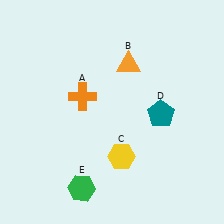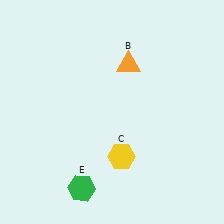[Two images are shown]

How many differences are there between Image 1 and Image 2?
There are 2 differences between the two images.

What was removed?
The teal pentagon (D), the orange cross (A) were removed in Image 2.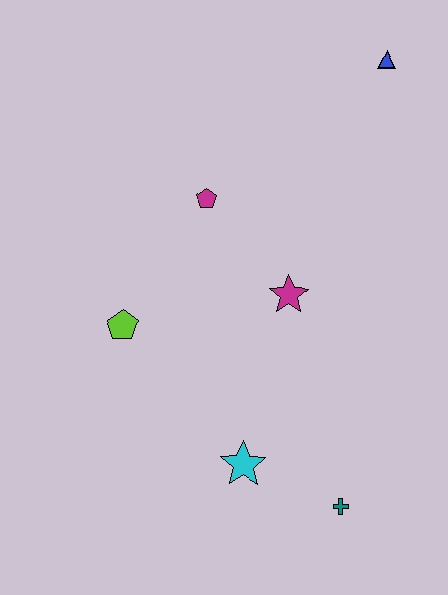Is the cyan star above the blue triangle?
No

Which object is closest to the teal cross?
The cyan star is closest to the teal cross.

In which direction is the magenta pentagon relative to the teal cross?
The magenta pentagon is above the teal cross.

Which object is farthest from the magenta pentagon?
The teal cross is farthest from the magenta pentagon.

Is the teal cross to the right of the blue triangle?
No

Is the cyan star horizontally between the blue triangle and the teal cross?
No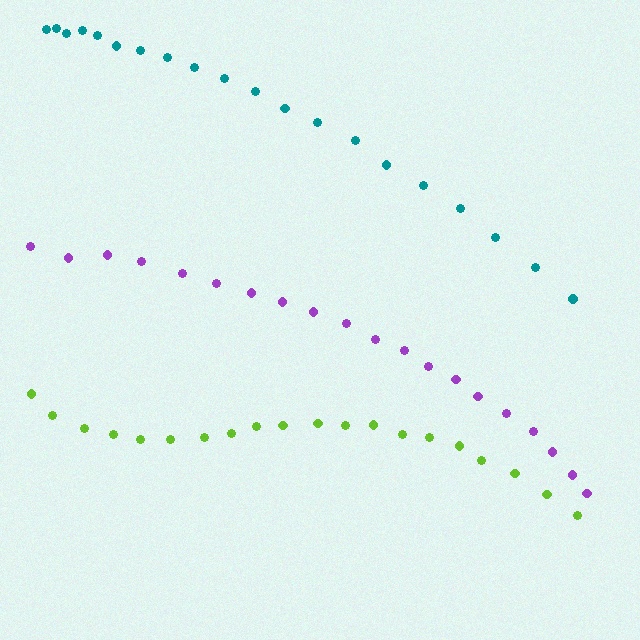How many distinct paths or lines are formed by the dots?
There are 3 distinct paths.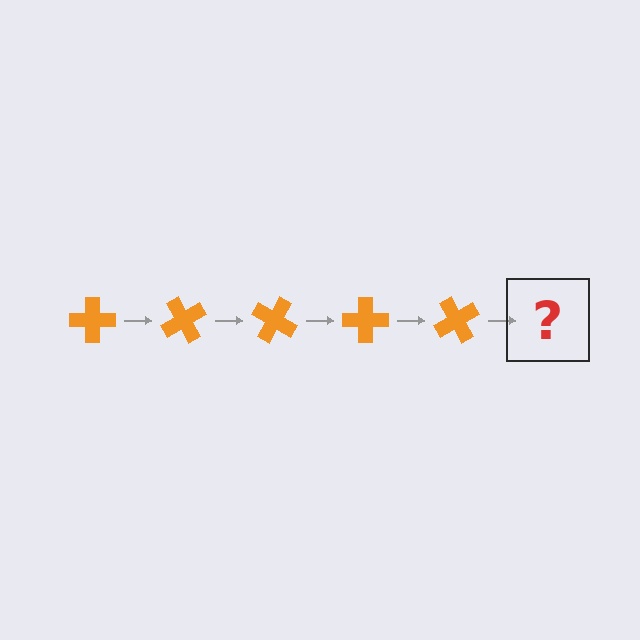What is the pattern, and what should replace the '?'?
The pattern is that the cross rotates 60 degrees each step. The '?' should be an orange cross rotated 300 degrees.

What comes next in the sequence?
The next element should be an orange cross rotated 300 degrees.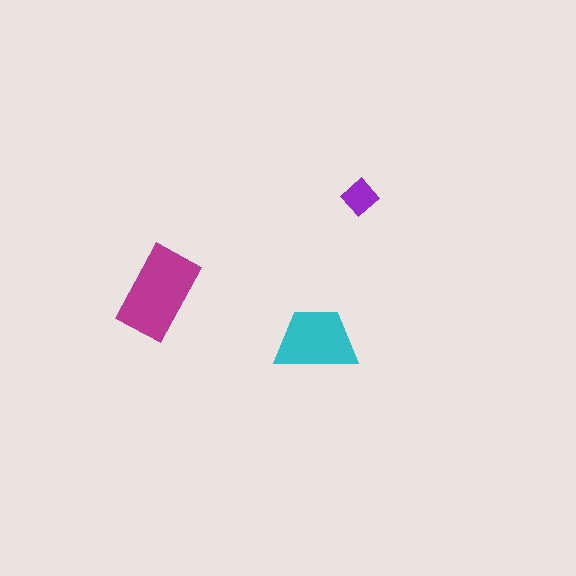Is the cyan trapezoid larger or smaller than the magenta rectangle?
Smaller.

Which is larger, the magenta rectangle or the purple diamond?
The magenta rectangle.